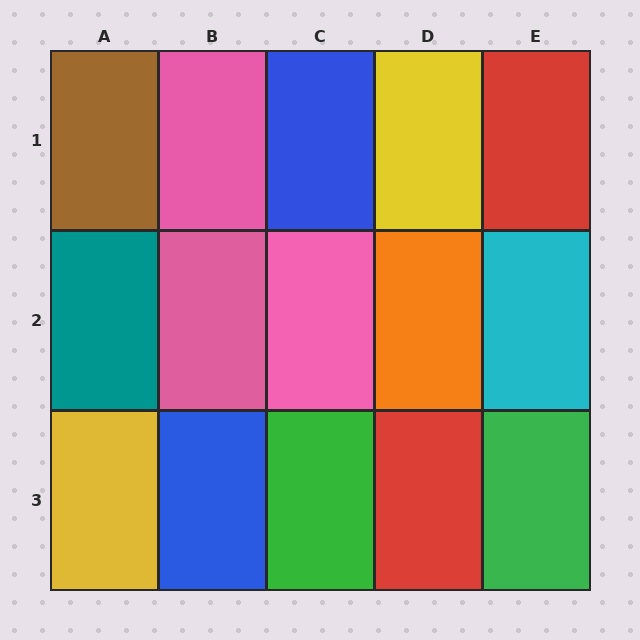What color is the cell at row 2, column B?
Pink.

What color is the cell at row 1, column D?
Yellow.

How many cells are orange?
1 cell is orange.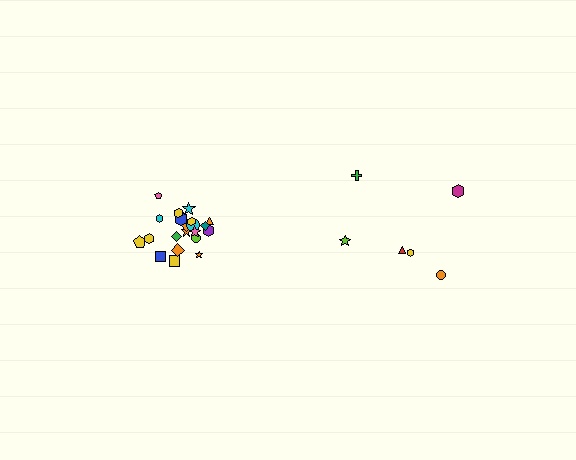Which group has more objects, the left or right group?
The left group.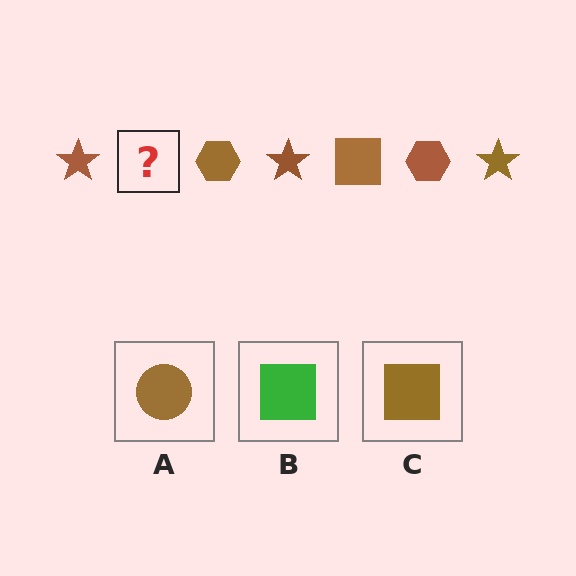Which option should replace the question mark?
Option C.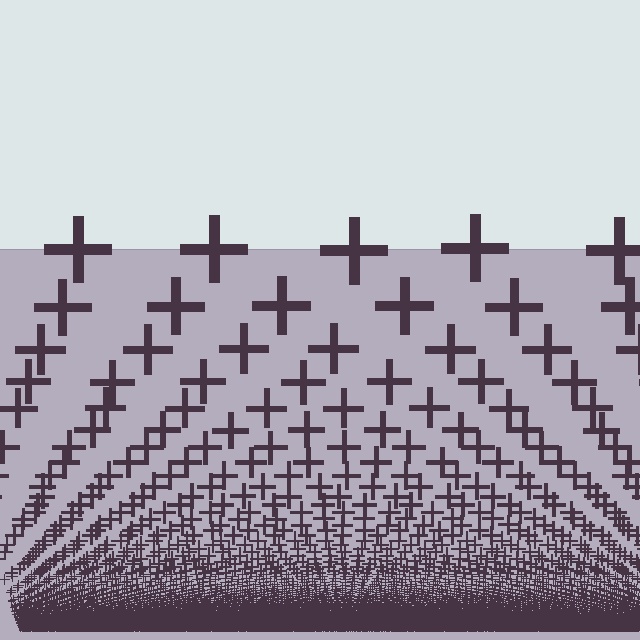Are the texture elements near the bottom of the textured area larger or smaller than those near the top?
Smaller. The gradient is inverted — elements near the bottom are smaller and denser.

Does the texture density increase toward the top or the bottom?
Density increases toward the bottom.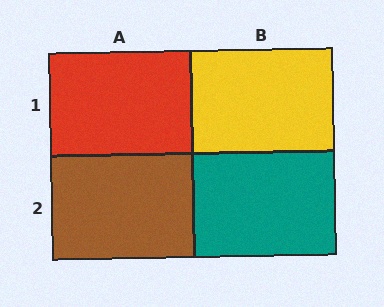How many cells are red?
1 cell is red.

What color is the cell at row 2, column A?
Brown.